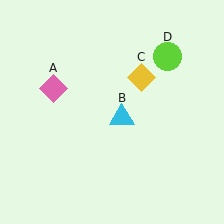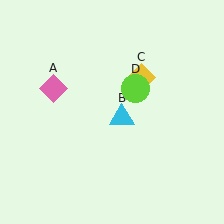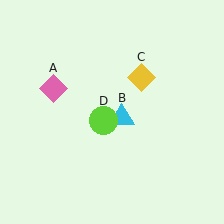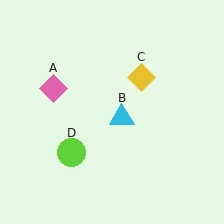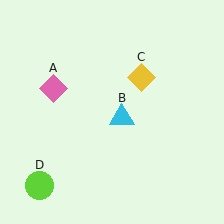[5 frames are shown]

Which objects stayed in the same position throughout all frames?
Pink diamond (object A) and cyan triangle (object B) and yellow diamond (object C) remained stationary.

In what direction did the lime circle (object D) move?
The lime circle (object D) moved down and to the left.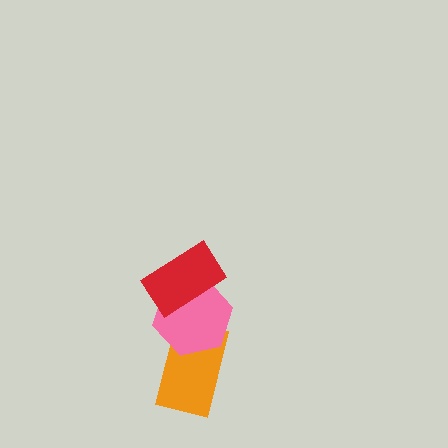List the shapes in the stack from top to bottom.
From top to bottom: the red rectangle, the pink hexagon, the orange rectangle.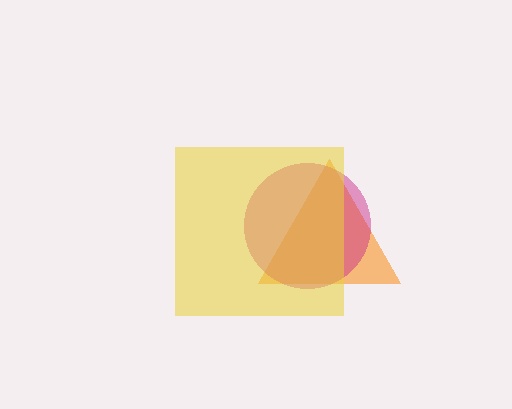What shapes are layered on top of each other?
The layered shapes are: an orange triangle, a magenta circle, a yellow square.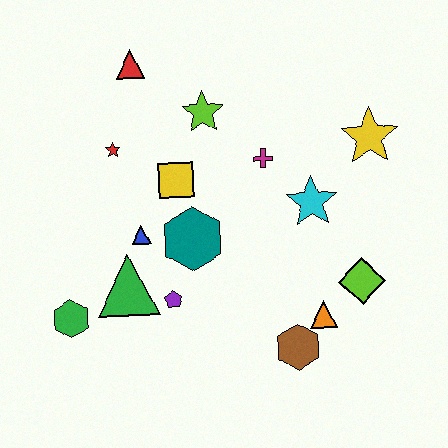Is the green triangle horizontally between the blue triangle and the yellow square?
No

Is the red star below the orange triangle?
No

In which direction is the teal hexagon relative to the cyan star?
The teal hexagon is to the left of the cyan star.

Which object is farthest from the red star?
The lime diamond is farthest from the red star.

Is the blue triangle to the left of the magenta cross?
Yes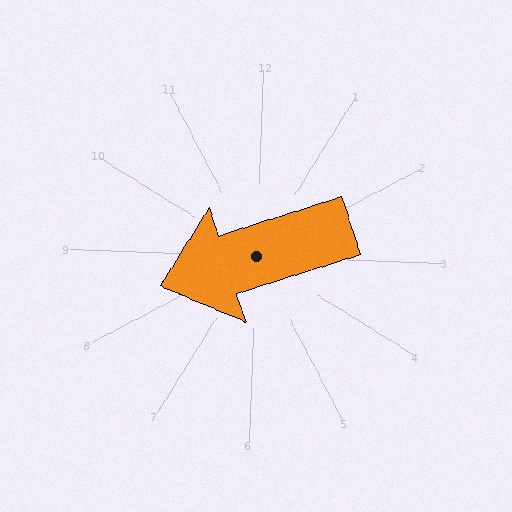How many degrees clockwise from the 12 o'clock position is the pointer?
Approximately 250 degrees.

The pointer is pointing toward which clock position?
Roughly 8 o'clock.